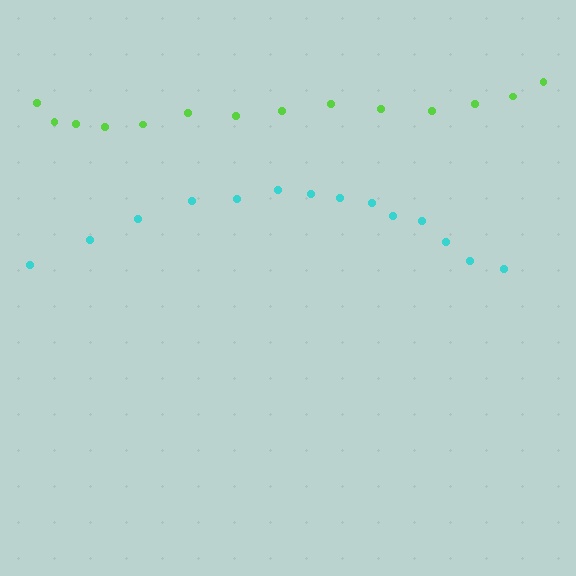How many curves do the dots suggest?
There are 2 distinct paths.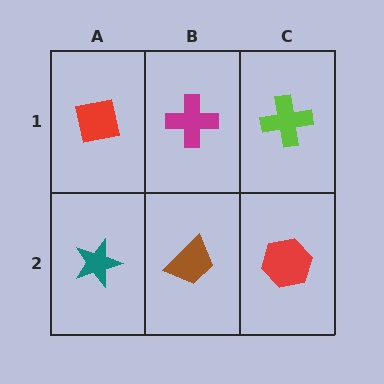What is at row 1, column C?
A lime cross.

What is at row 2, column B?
A brown trapezoid.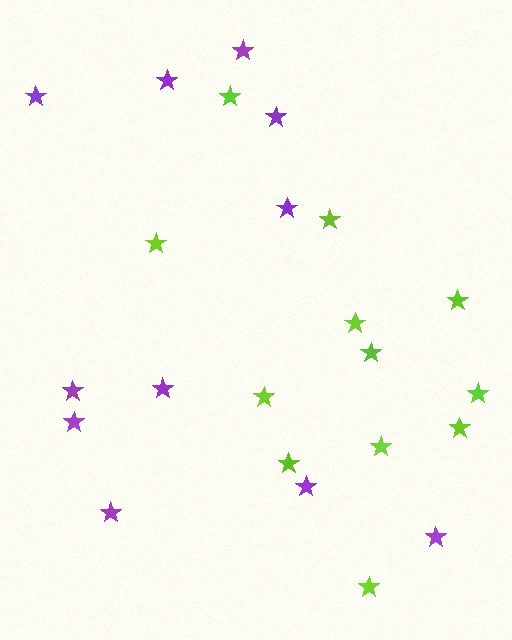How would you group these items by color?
There are 2 groups: one group of purple stars (11) and one group of lime stars (12).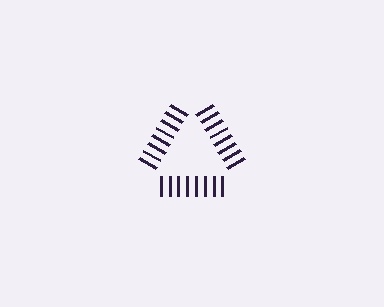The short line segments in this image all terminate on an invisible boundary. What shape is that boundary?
An illusory triangle — the line segments terminate on its edges but no continuous stroke is drawn.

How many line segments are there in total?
24 — 8 along each of the 3 edges.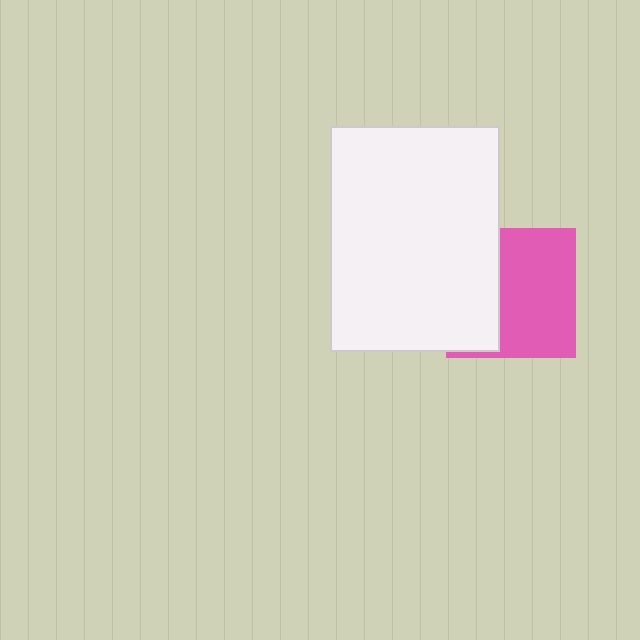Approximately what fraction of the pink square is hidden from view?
Roughly 40% of the pink square is hidden behind the white rectangle.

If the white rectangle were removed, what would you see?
You would see the complete pink square.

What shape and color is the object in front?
The object in front is a white rectangle.